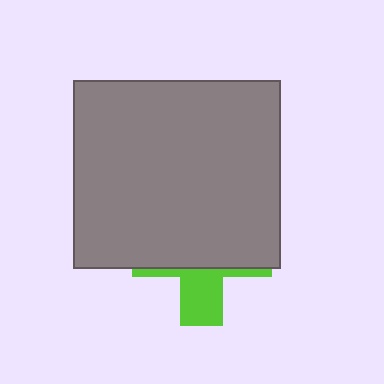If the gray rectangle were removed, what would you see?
You would see the complete lime cross.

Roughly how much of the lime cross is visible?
A small part of it is visible (roughly 31%).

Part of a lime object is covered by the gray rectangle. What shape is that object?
It is a cross.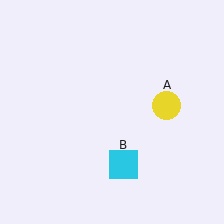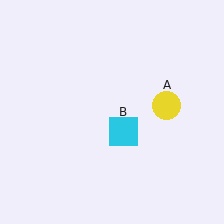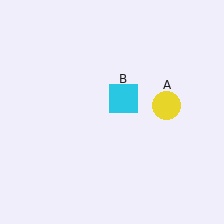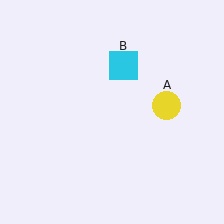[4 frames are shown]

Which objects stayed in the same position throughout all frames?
Yellow circle (object A) remained stationary.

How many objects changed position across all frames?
1 object changed position: cyan square (object B).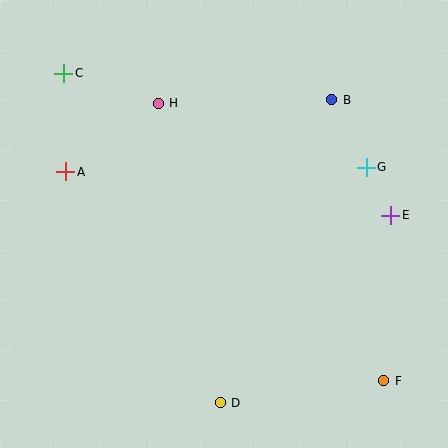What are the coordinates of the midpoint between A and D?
The midpoint between A and D is at (143, 287).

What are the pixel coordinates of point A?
Point A is at (66, 172).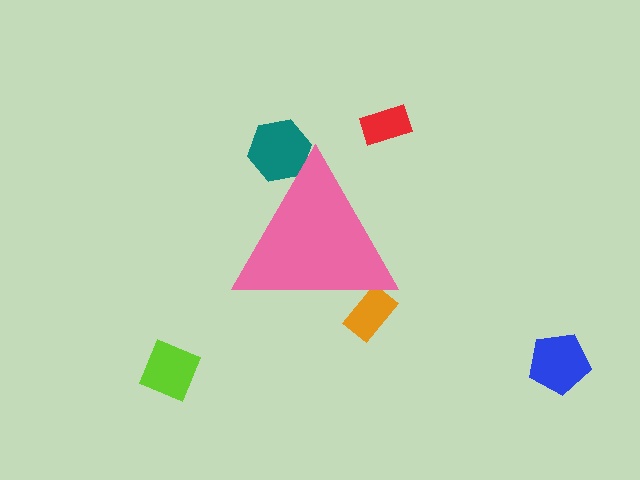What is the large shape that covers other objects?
A pink triangle.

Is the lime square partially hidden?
No, the lime square is fully visible.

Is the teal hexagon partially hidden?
Yes, the teal hexagon is partially hidden behind the pink triangle.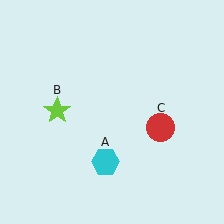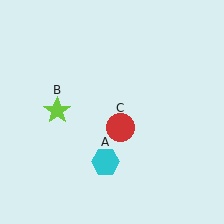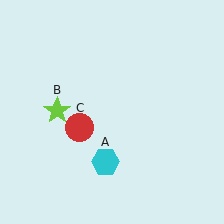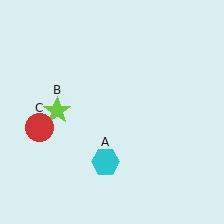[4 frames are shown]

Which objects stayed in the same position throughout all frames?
Cyan hexagon (object A) and lime star (object B) remained stationary.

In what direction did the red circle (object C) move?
The red circle (object C) moved left.